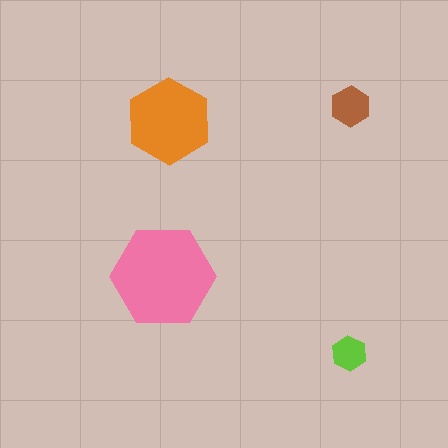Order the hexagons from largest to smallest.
the pink one, the orange one, the brown one, the lime one.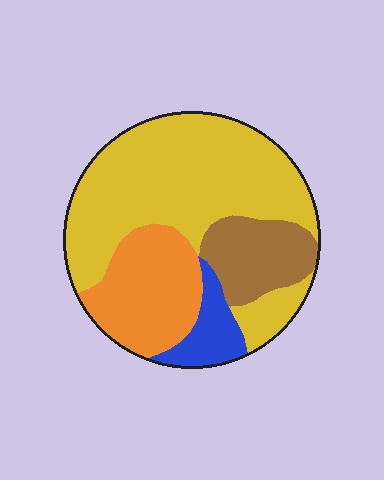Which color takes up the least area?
Blue, at roughly 10%.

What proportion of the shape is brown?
Brown covers 15% of the shape.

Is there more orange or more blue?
Orange.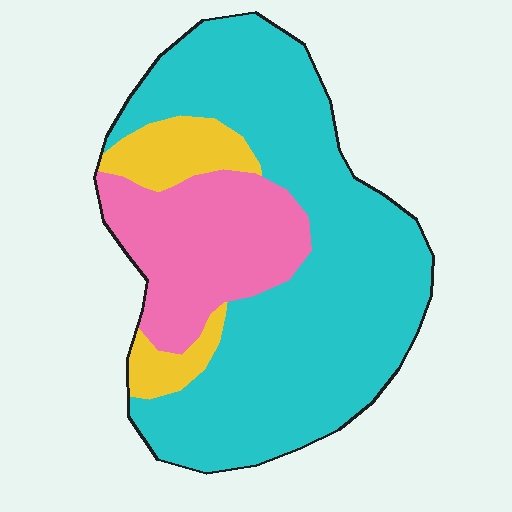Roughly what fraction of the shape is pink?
Pink takes up between a sixth and a third of the shape.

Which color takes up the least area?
Yellow, at roughly 10%.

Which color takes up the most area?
Cyan, at roughly 65%.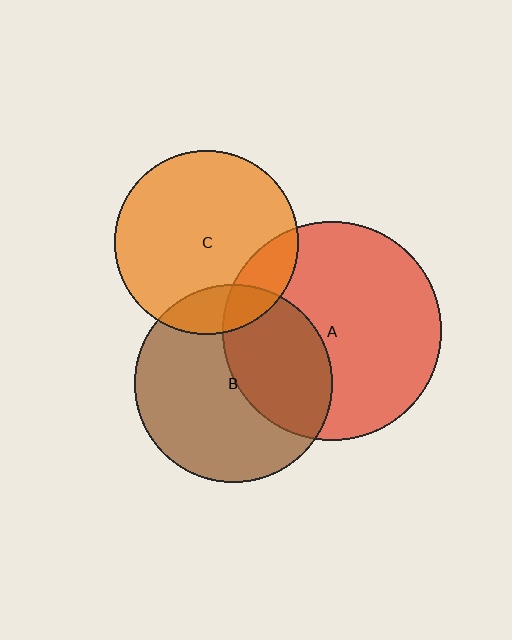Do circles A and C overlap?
Yes.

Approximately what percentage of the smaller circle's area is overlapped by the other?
Approximately 15%.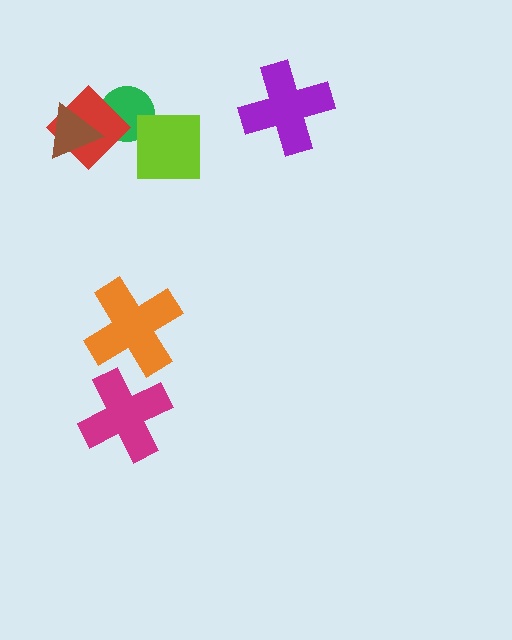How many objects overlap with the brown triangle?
1 object overlaps with the brown triangle.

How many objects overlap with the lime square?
1 object overlaps with the lime square.